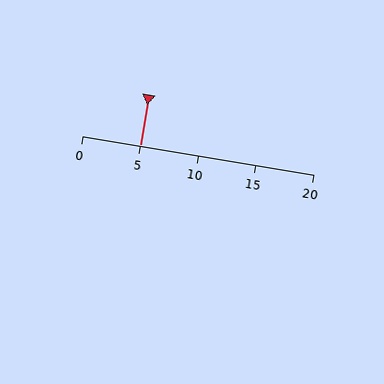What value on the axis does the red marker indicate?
The marker indicates approximately 5.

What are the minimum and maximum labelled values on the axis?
The axis runs from 0 to 20.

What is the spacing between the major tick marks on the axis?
The major ticks are spaced 5 apart.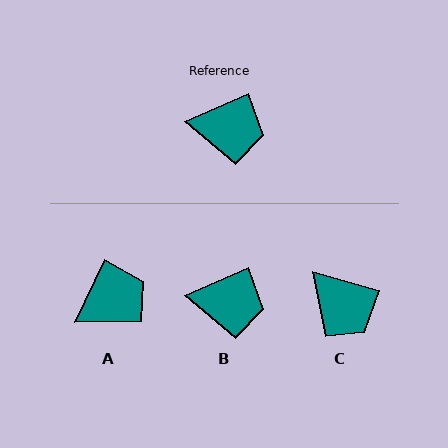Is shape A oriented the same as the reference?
No, it is off by about 40 degrees.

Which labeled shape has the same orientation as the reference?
B.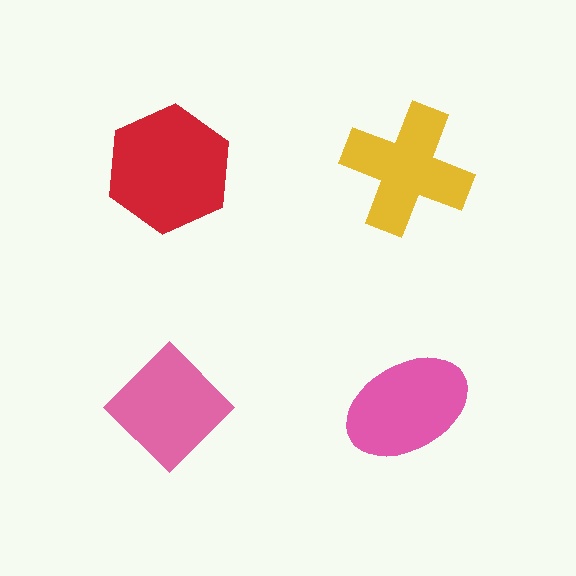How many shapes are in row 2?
2 shapes.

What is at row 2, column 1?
A pink diamond.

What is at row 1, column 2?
A yellow cross.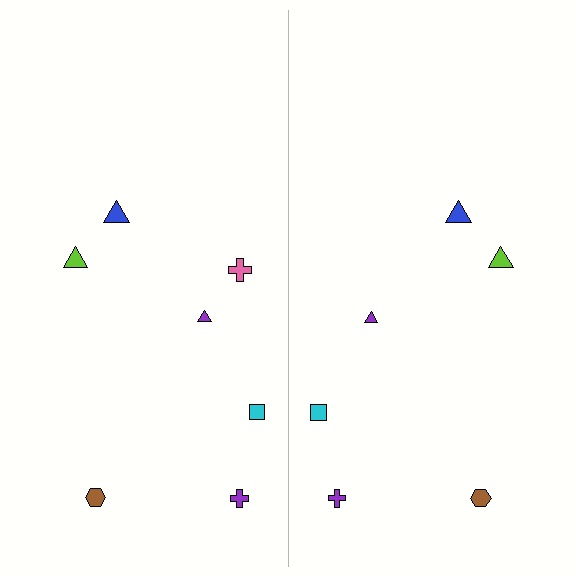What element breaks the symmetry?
A pink cross is missing from the right side.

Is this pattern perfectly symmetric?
No, the pattern is not perfectly symmetric. A pink cross is missing from the right side.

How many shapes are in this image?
There are 13 shapes in this image.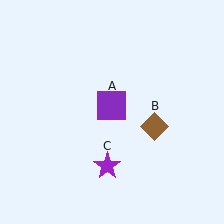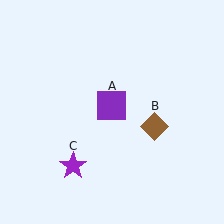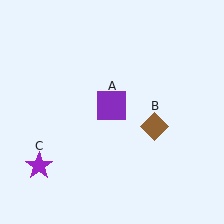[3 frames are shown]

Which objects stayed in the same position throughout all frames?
Purple square (object A) and brown diamond (object B) remained stationary.